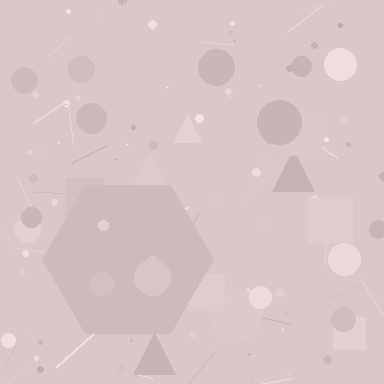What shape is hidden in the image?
A hexagon is hidden in the image.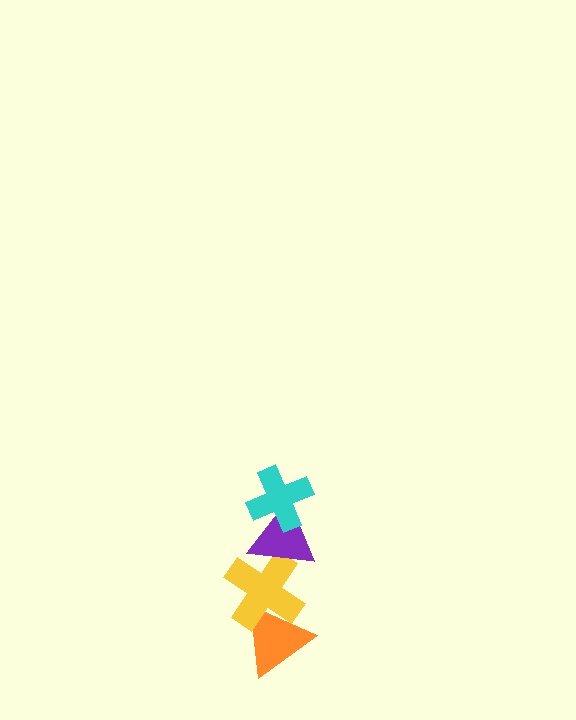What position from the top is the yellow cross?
The yellow cross is 3rd from the top.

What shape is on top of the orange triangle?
The yellow cross is on top of the orange triangle.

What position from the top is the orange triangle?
The orange triangle is 4th from the top.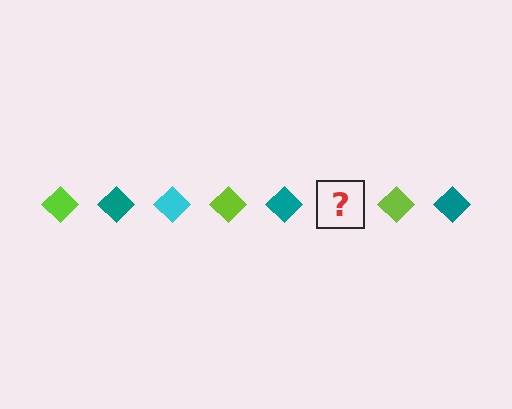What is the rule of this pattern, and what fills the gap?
The rule is that the pattern cycles through lime, teal, cyan diamonds. The gap should be filled with a cyan diamond.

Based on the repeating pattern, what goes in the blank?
The blank should be a cyan diamond.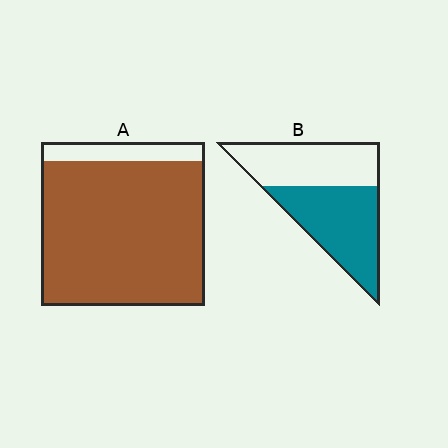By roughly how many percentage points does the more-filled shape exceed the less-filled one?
By roughly 35 percentage points (A over B).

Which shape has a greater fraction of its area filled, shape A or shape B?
Shape A.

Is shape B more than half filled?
Roughly half.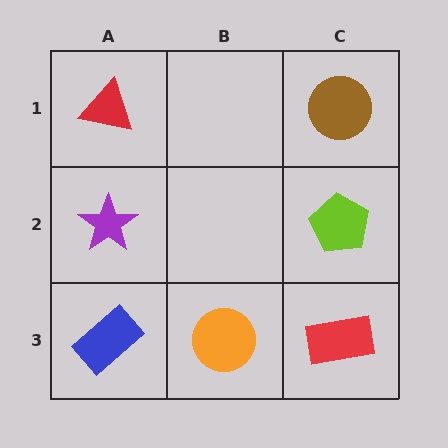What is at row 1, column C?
A brown circle.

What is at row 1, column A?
A red triangle.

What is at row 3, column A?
A blue rectangle.